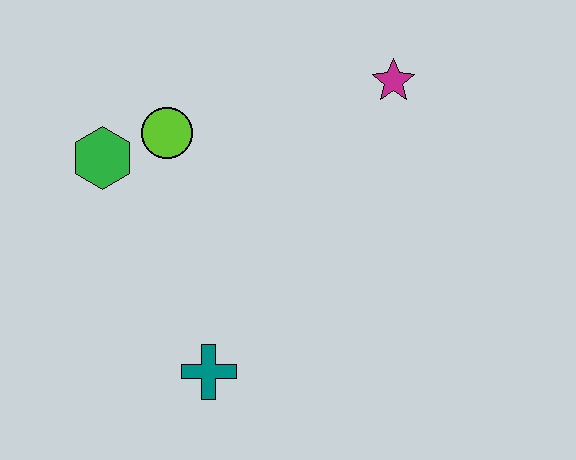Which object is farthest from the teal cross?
The magenta star is farthest from the teal cross.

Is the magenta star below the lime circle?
No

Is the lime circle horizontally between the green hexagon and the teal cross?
Yes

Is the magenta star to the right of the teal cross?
Yes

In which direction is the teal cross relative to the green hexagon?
The teal cross is below the green hexagon.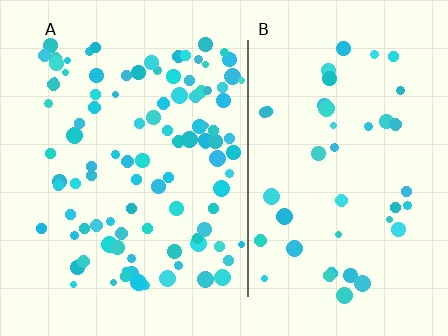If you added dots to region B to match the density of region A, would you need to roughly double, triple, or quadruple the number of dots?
Approximately double.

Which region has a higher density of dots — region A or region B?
A (the left).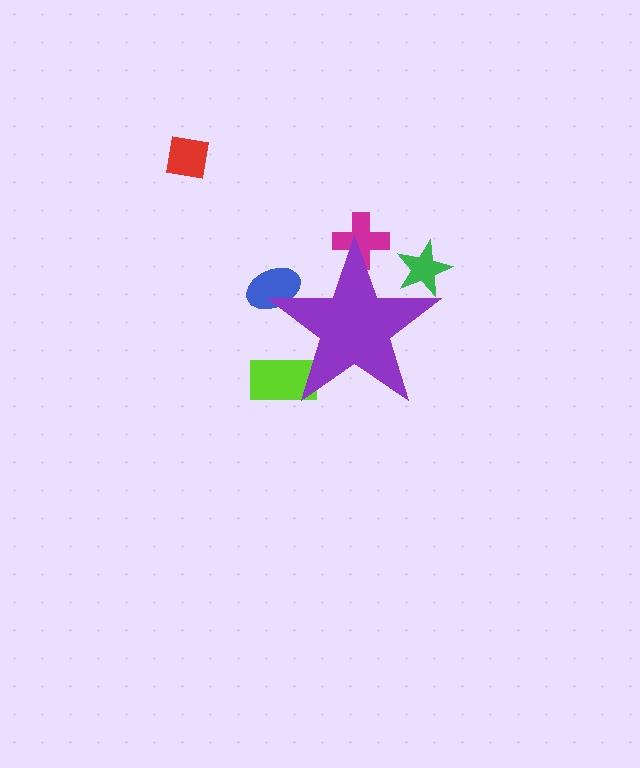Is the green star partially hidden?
Yes, the green star is partially hidden behind the purple star.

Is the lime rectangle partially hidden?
Yes, the lime rectangle is partially hidden behind the purple star.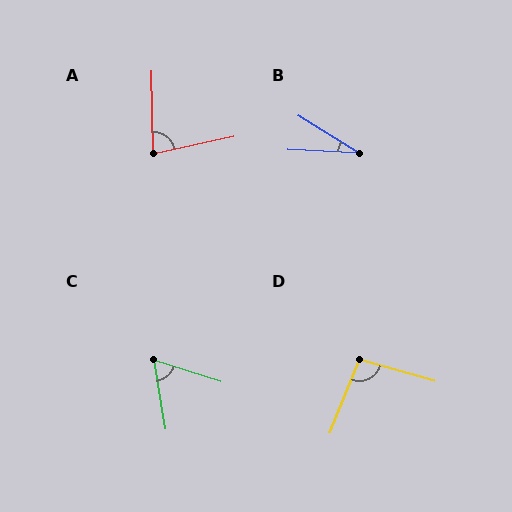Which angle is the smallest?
B, at approximately 28 degrees.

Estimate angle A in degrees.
Approximately 78 degrees.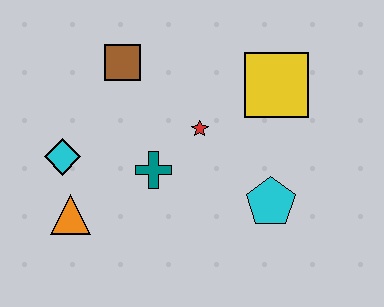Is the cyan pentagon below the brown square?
Yes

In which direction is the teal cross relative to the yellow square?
The teal cross is to the left of the yellow square.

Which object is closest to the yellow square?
The red star is closest to the yellow square.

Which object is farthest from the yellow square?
The orange triangle is farthest from the yellow square.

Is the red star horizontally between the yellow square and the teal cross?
Yes